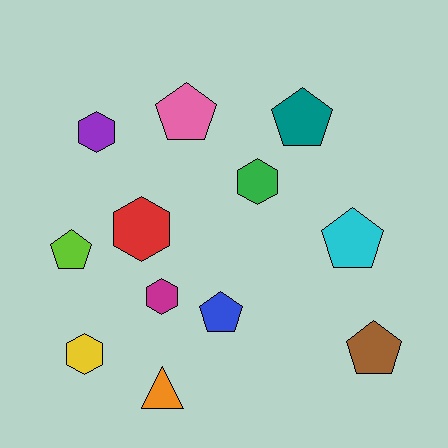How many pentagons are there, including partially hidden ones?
There are 6 pentagons.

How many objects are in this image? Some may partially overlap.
There are 12 objects.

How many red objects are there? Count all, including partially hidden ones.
There is 1 red object.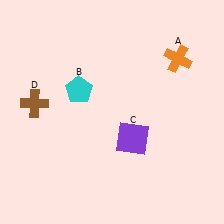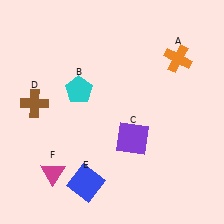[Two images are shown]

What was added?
A blue square (E), a magenta triangle (F) were added in Image 2.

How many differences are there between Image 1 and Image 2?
There are 2 differences between the two images.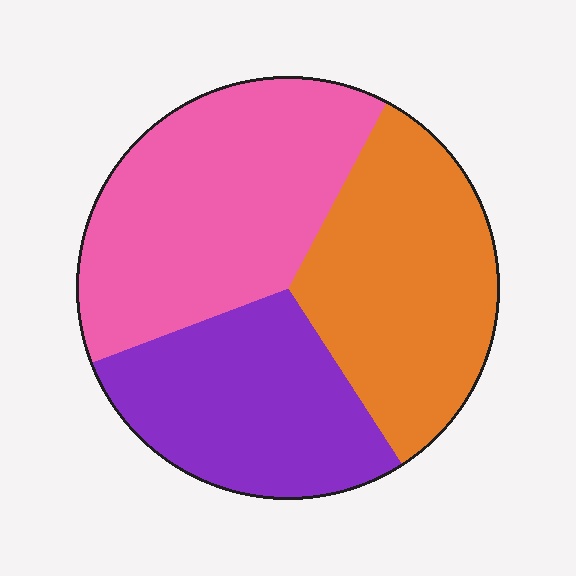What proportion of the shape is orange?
Orange takes up about one third (1/3) of the shape.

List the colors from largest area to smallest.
From largest to smallest: pink, orange, purple.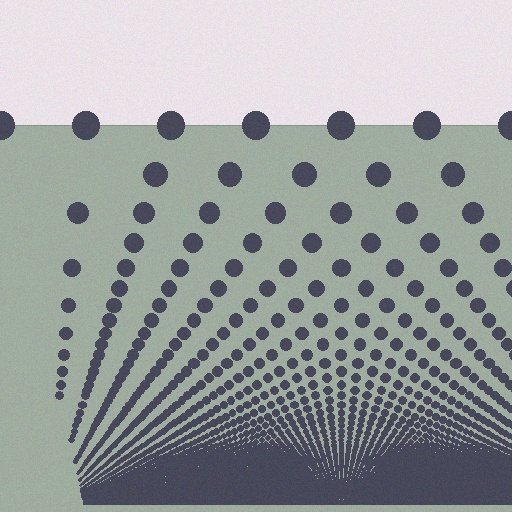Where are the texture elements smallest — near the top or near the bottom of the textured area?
Near the bottom.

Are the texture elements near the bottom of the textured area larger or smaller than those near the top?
Smaller. The gradient is inverted — elements near the bottom are smaller and denser.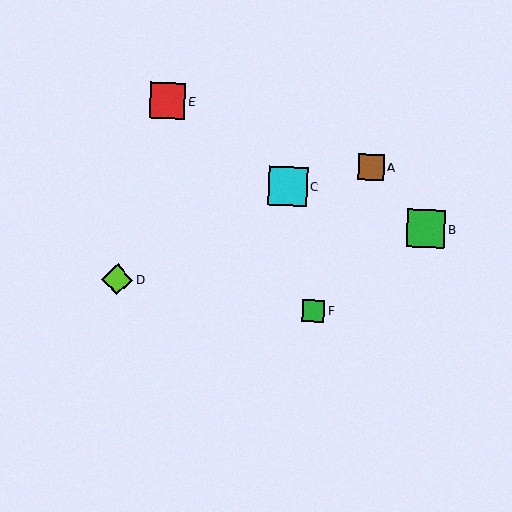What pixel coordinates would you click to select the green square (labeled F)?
Click at (314, 311) to select the green square F.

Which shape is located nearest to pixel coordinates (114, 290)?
The lime diamond (labeled D) at (117, 279) is nearest to that location.